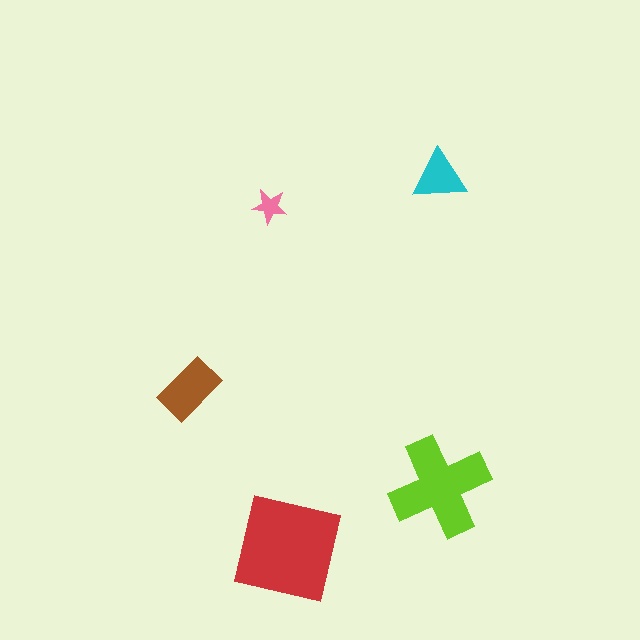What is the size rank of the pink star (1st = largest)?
5th.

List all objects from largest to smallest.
The red square, the lime cross, the brown rectangle, the cyan triangle, the pink star.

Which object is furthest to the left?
The brown rectangle is leftmost.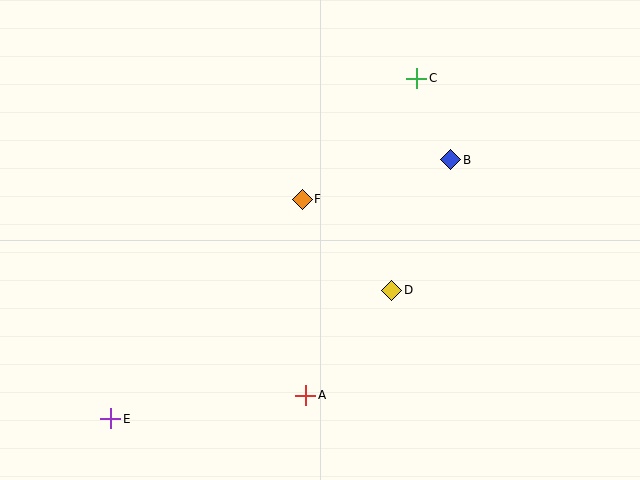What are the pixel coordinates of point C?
Point C is at (417, 78).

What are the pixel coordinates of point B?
Point B is at (451, 160).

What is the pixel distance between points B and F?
The distance between B and F is 154 pixels.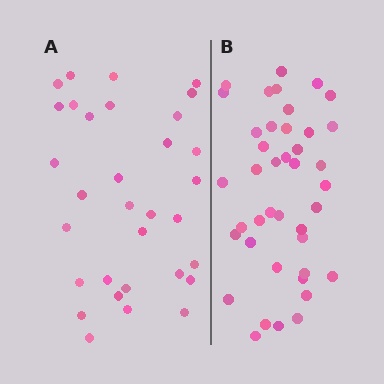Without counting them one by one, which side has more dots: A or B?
Region B (the right region) has more dots.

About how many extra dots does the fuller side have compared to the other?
Region B has roughly 8 or so more dots than region A.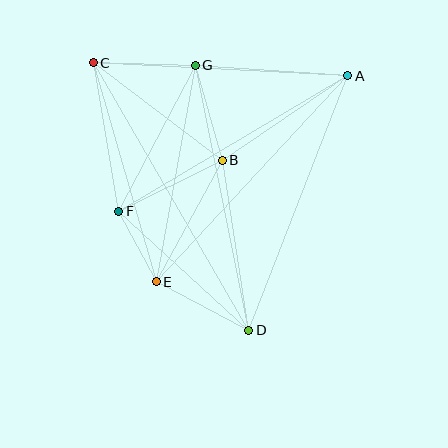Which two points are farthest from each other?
Points C and D are farthest from each other.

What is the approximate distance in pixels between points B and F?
The distance between B and F is approximately 115 pixels.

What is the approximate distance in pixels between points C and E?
The distance between C and E is approximately 228 pixels.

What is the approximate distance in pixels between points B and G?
The distance between B and G is approximately 99 pixels.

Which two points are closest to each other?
Points E and F are closest to each other.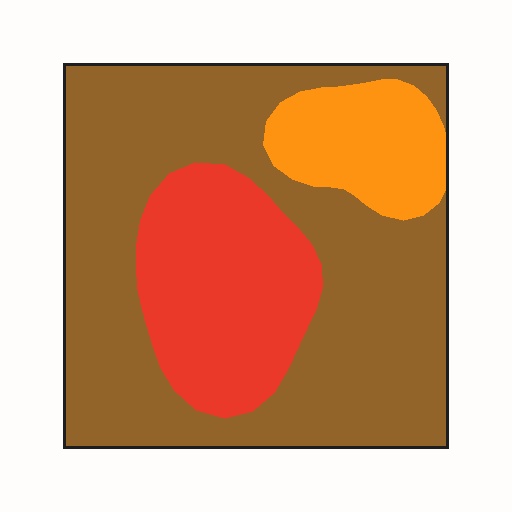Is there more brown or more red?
Brown.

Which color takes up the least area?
Orange, at roughly 15%.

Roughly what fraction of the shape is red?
Red takes up between a sixth and a third of the shape.